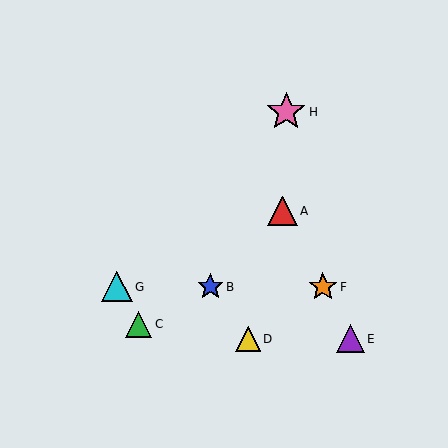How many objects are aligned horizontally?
3 objects (B, F, G) are aligned horizontally.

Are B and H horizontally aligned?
No, B is at y≈287 and H is at y≈112.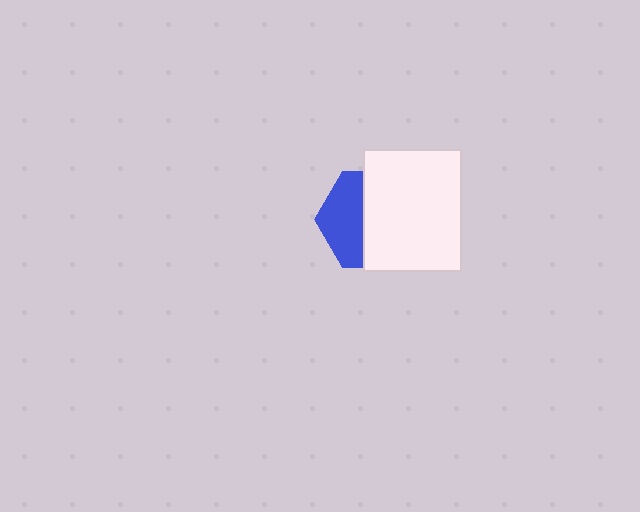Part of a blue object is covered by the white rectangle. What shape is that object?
It is a hexagon.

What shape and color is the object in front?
The object in front is a white rectangle.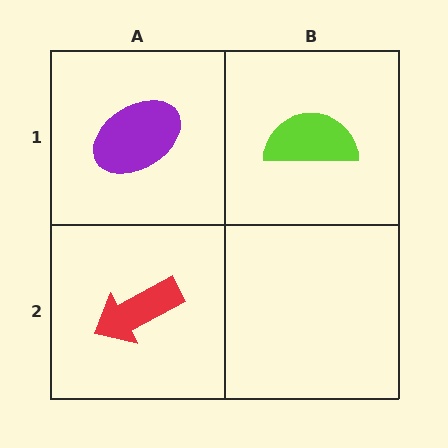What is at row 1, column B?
A lime semicircle.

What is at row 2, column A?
A red arrow.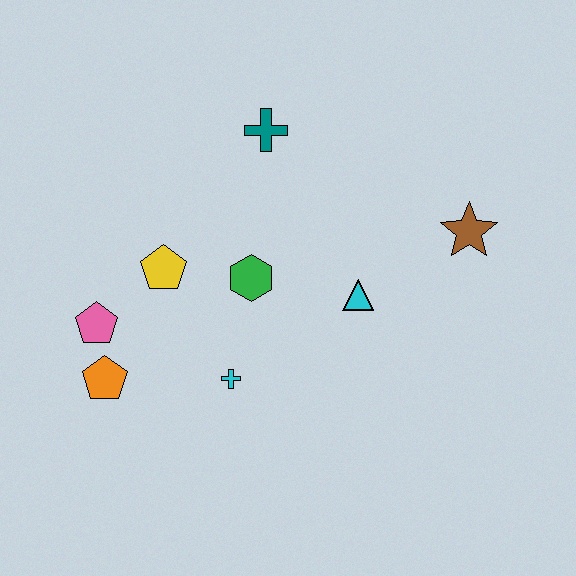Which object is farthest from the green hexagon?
The brown star is farthest from the green hexagon.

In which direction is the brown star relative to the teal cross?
The brown star is to the right of the teal cross.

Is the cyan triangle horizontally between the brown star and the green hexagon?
Yes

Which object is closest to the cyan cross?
The green hexagon is closest to the cyan cross.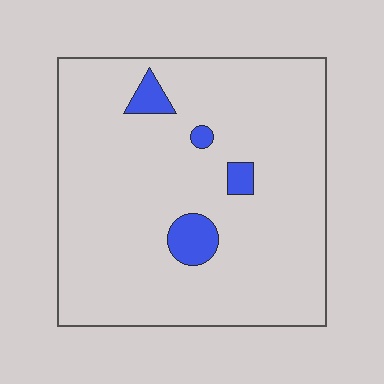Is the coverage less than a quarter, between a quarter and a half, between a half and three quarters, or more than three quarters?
Less than a quarter.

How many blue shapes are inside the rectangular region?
4.